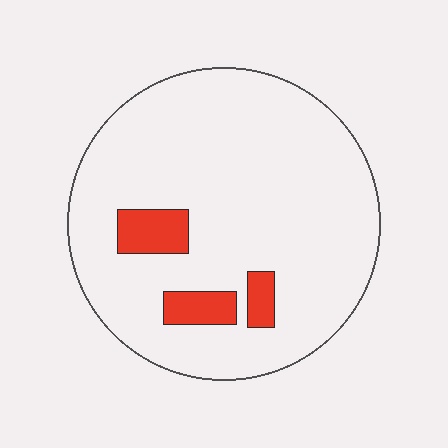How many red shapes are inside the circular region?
3.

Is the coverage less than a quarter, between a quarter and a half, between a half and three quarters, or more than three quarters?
Less than a quarter.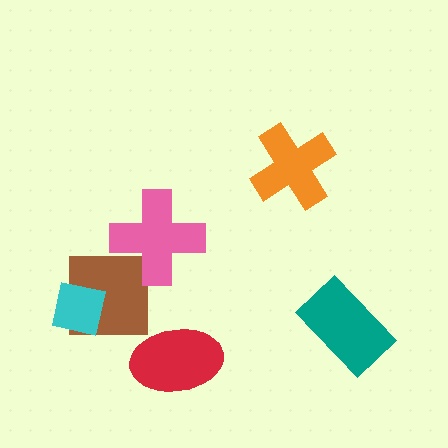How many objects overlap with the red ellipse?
0 objects overlap with the red ellipse.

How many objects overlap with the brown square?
2 objects overlap with the brown square.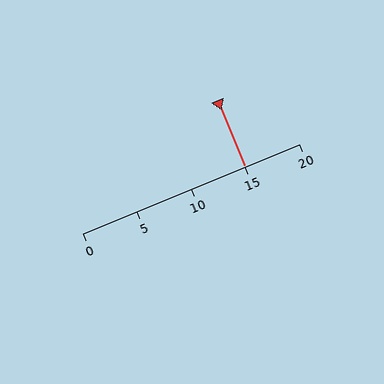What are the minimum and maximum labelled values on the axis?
The axis runs from 0 to 20.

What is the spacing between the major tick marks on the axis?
The major ticks are spaced 5 apart.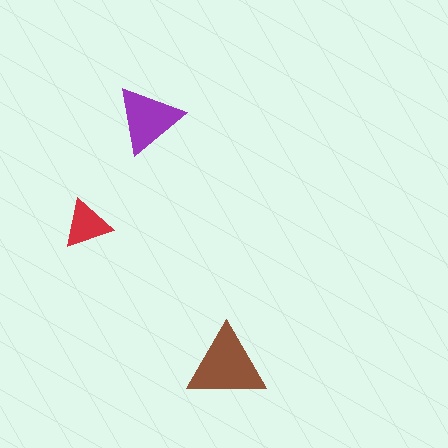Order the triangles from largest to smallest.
the brown one, the purple one, the red one.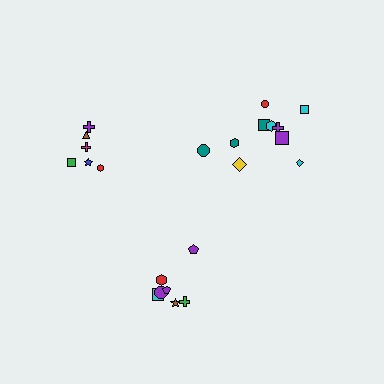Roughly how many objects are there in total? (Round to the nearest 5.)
Roughly 25 objects in total.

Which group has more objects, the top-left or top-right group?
The top-right group.